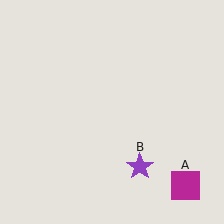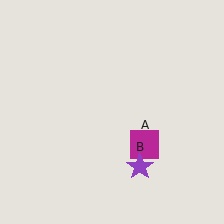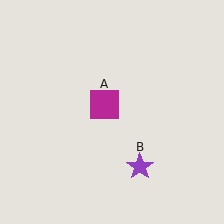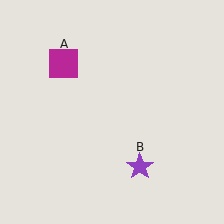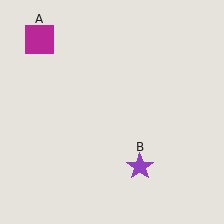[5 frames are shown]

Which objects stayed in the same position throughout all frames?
Purple star (object B) remained stationary.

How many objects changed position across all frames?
1 object changed position: magenta square (object A).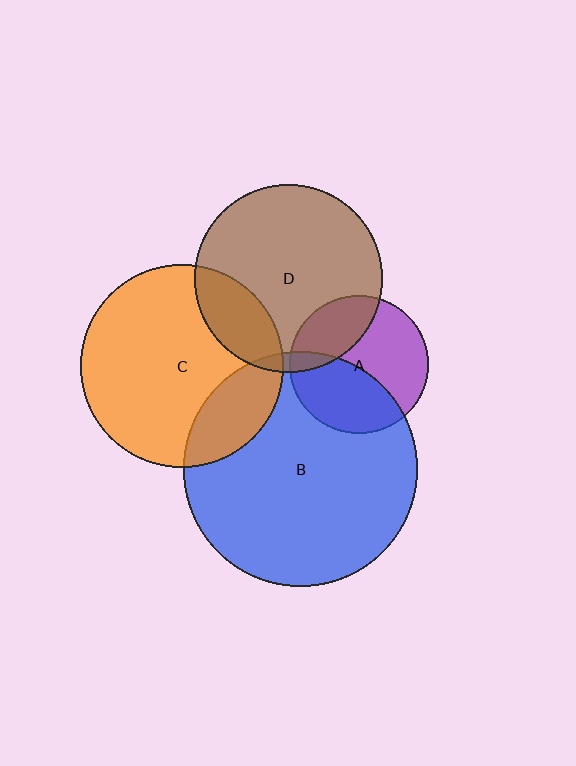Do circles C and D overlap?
Yes.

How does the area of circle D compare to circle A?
Approximately 1.8 times.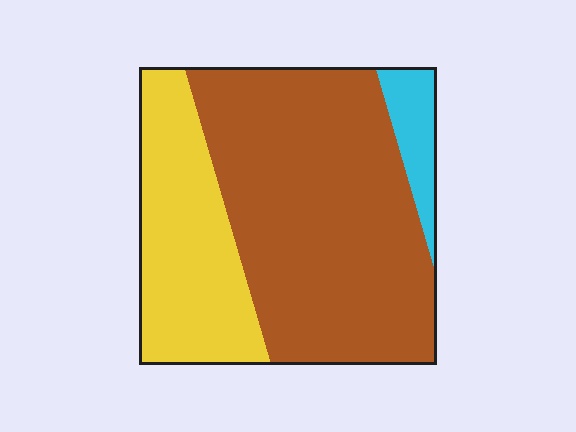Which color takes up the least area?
Cyan, at roughly 5%.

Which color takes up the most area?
Brown, at roughly 65%.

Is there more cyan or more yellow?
Yellow.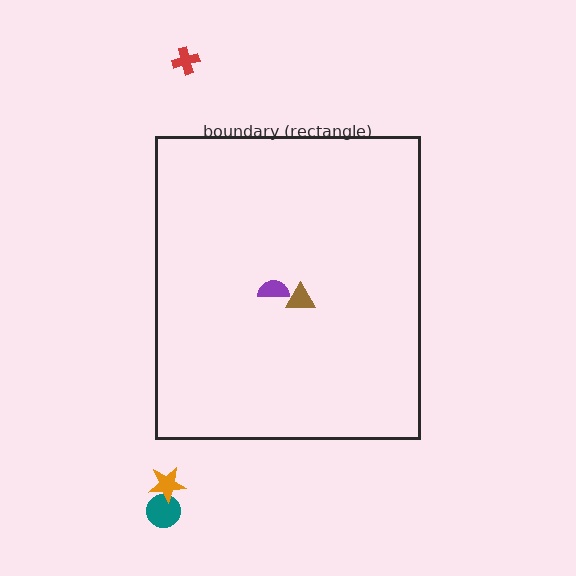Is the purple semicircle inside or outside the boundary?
Inside.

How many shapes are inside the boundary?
2 inside, 3 outside.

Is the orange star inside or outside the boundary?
Outside.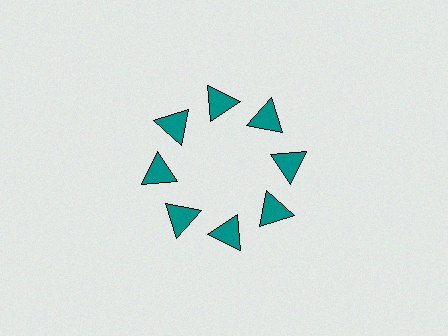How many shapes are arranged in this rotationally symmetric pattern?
There are 8 shapes, arranged in 8 groups of 1.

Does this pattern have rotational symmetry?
Yes, this pattern has 8-fold rotational symmetry. It looks the same after rotating 45 degrees around the center.